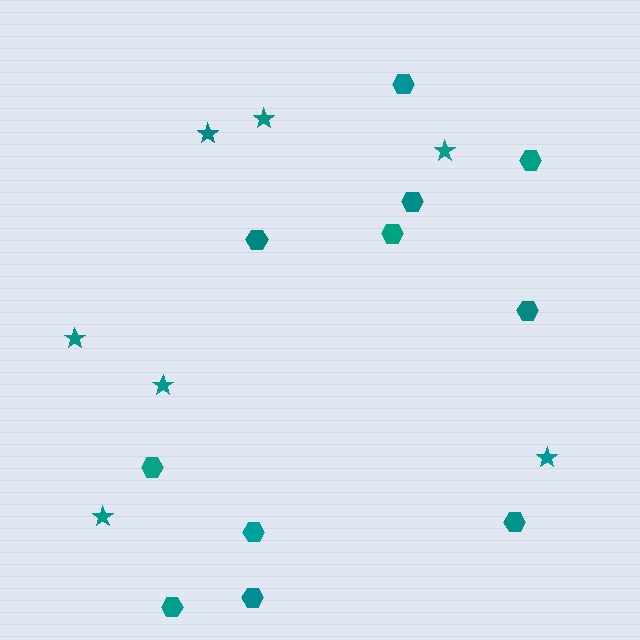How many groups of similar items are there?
There are 2 groups: one group of hexagons (11) and one group of stars (7).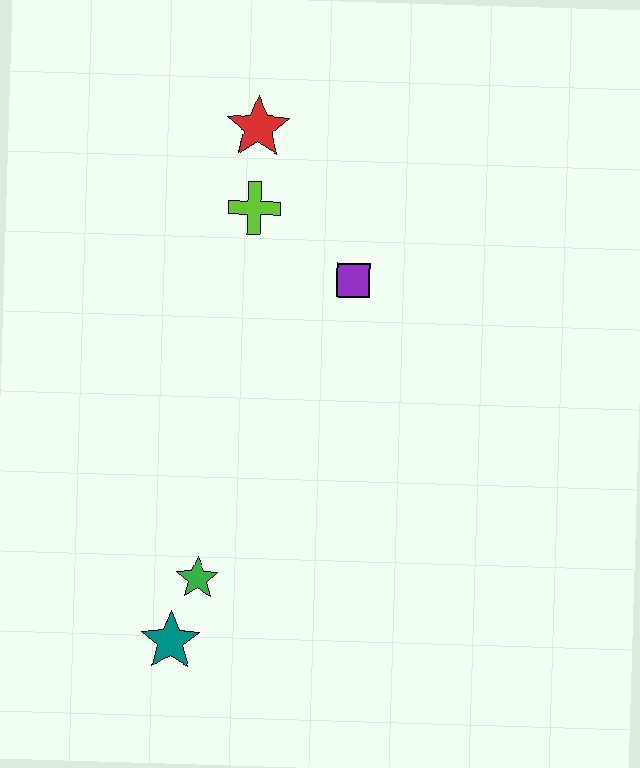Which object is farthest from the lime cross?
The teal star is farthest from the lime cross.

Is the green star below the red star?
Yes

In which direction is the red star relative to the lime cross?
The red star is above the lime cross.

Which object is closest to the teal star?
The green star is closest to the teal star.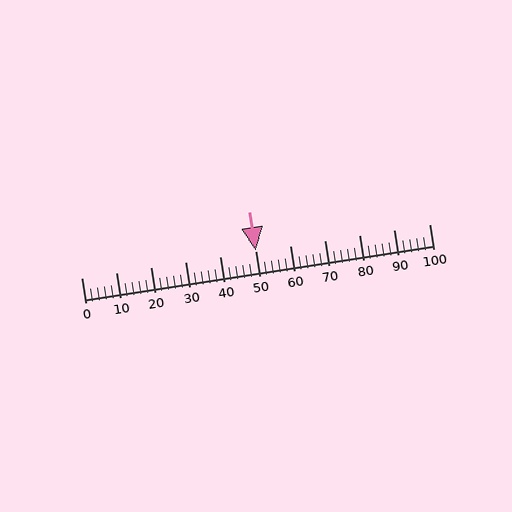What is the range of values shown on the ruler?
The ruler shows values from 0 to 100.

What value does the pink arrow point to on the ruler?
The pink arrow points to approximately 50.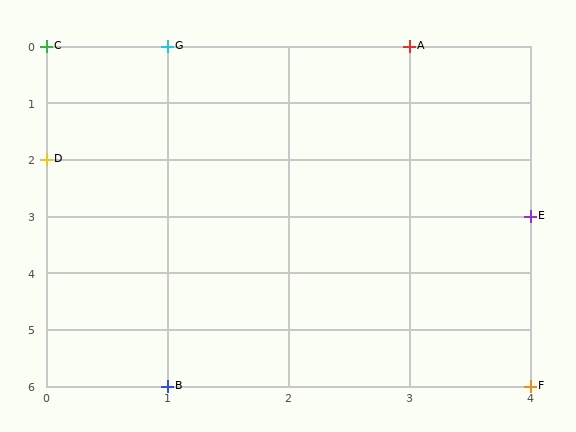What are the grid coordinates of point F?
Point F is at grid coordinates (4, 6).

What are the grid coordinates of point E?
Point E is at grid coordinates (4, 3).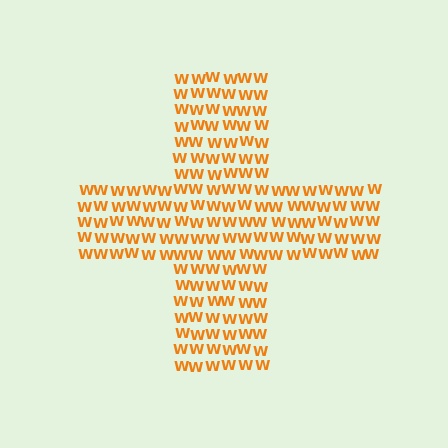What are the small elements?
The small elements are letter W's.